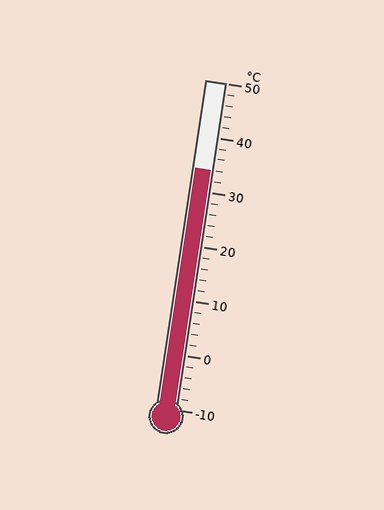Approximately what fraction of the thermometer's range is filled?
The thermometer is filled to approximately 75% of its range.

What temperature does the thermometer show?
The thermometer shows approximately 34°C.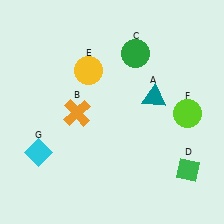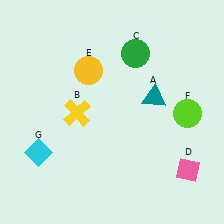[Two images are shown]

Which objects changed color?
B changed from orange to yellow. D changed from green to pink.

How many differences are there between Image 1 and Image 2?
There are 2 differences between the two images.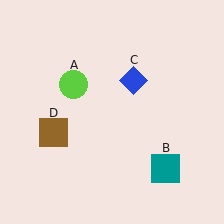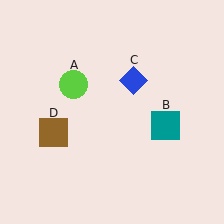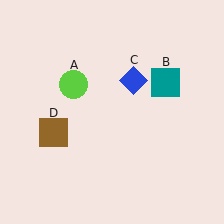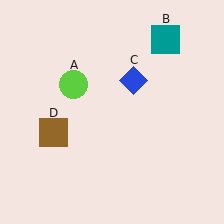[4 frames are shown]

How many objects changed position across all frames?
1 object changed position: teal square (object B).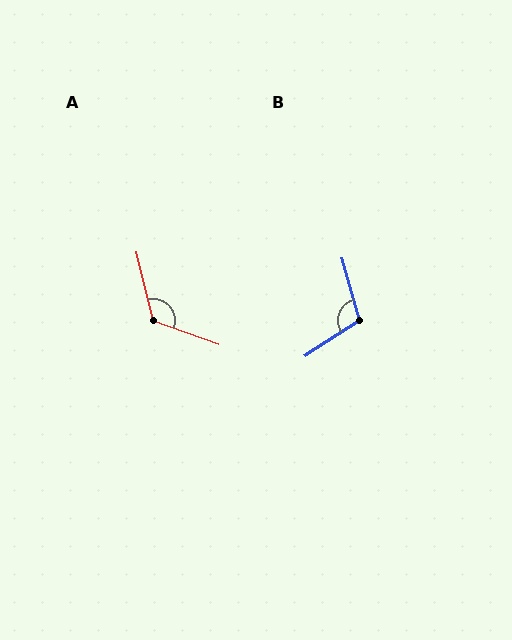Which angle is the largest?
A, at approximately 123 degrees.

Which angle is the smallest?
B, at approximately 108 degrees.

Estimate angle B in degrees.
Approximately 108 degrees.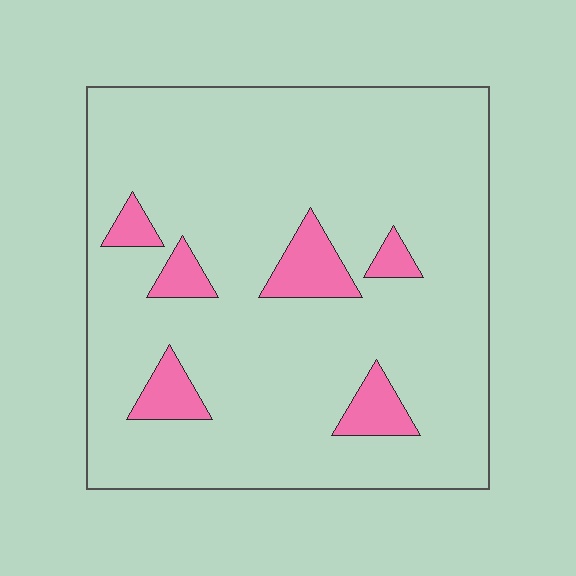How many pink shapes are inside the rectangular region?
6.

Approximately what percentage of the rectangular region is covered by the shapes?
Approximately 10%.